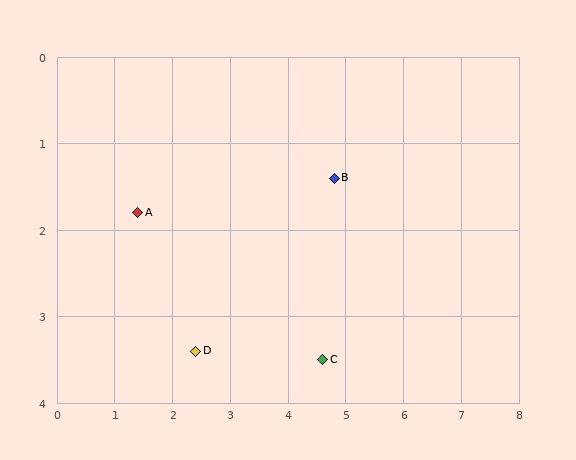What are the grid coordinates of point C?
Point C is at approximately (4.6, 3.5).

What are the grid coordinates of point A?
Point A is at approximately (1.4, 1.8).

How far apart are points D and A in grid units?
Points D and A are about 1.9 grid units apart.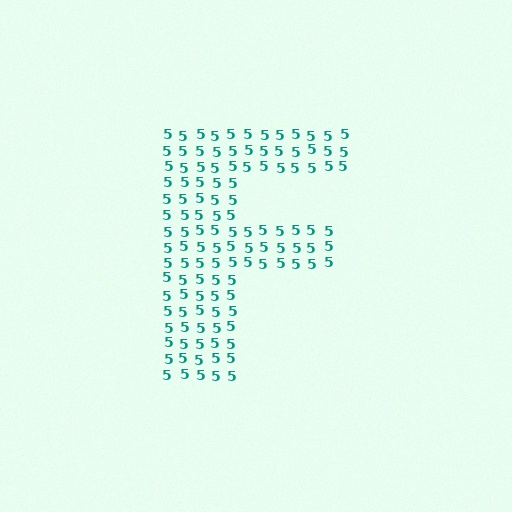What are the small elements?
The small elements are digit 5's.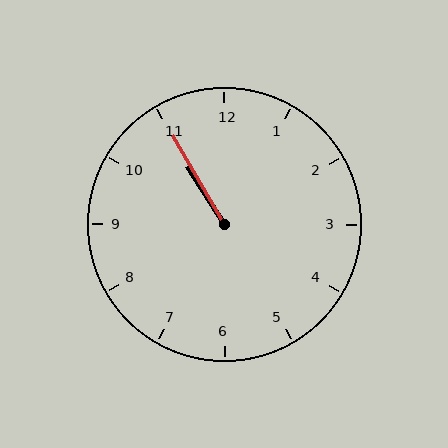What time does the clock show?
10:55.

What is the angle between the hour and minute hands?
Approximately 2 degrees.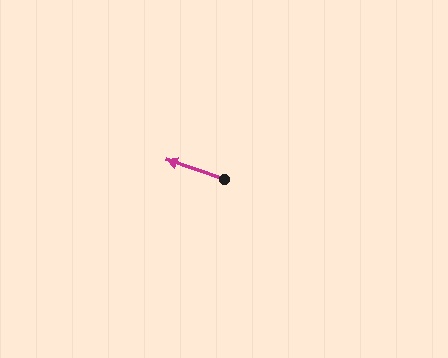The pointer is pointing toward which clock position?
Roughly 10 o'clock.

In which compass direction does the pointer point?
West.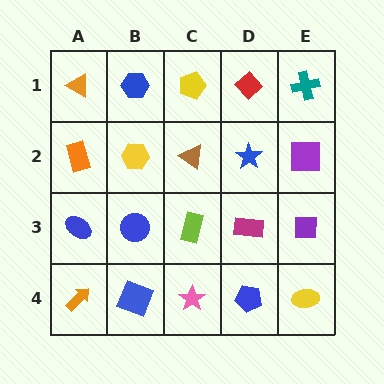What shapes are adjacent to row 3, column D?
A blue star (row 2, column D), a blue pentagon (row 4, column D), a lime rectangle (row 3, column C), a purple square (row 3, column E).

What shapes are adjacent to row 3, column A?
An orange rectangle (row 2, column A), an orange arrow (row 4, column A), a blue circle (row 3, column B).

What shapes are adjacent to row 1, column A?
An orange rectangle (row 2, column A), a blue hexagon (row 1, column B).